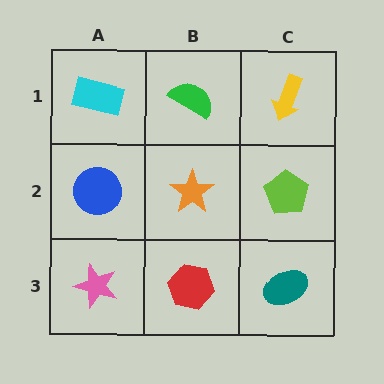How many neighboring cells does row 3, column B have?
3.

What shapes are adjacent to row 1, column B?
An orange star (row 2, column B), a cyan rectangle (row 1, column A), a yellow arrow (row 1, column C).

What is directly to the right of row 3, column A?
A red hexagon.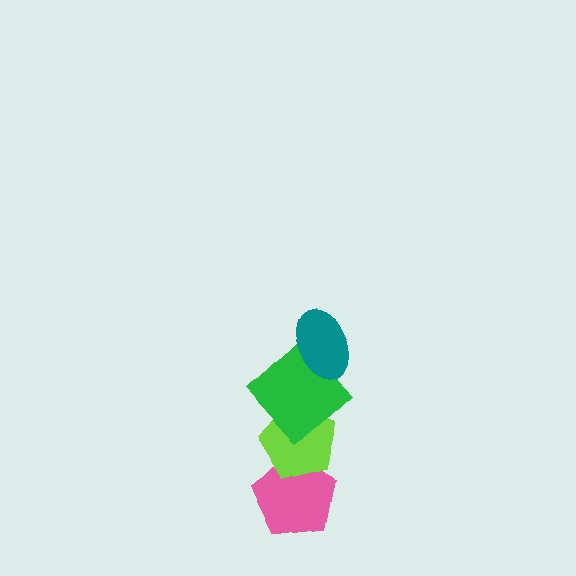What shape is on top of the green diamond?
The teal ellipse is on top of the green diamond.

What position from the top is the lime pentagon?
The lime pentagon is 3rd from the top.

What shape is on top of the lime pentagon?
The green diamond is on top of the lime pentagon.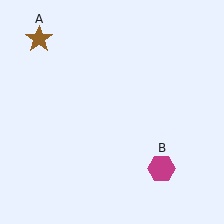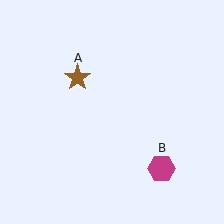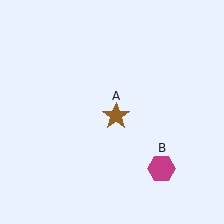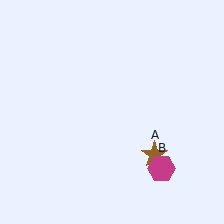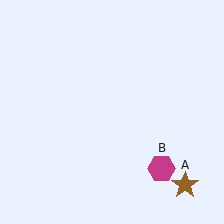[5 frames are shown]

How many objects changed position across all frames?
1 object changed position: brown star (object A).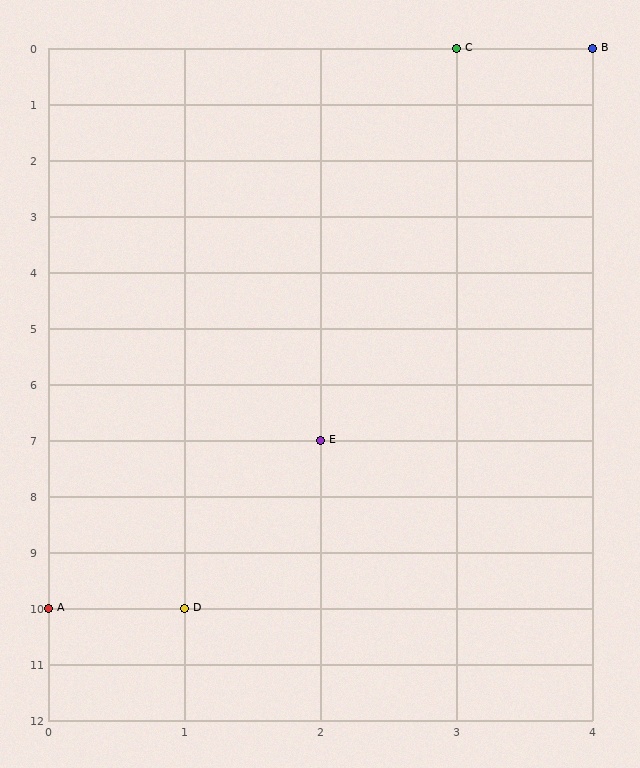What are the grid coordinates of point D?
Point D is at grid coordinates (1, 10).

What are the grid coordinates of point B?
Point B is at grid coordinates (4, 0).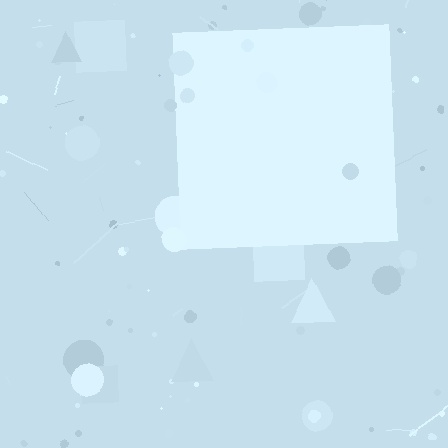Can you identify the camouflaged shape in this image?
The camouflaged shape is a square.